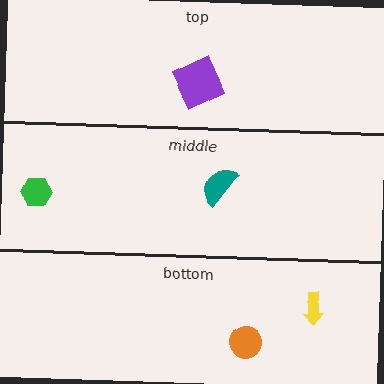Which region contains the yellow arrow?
The bottom region.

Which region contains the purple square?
The top region.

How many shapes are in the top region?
1.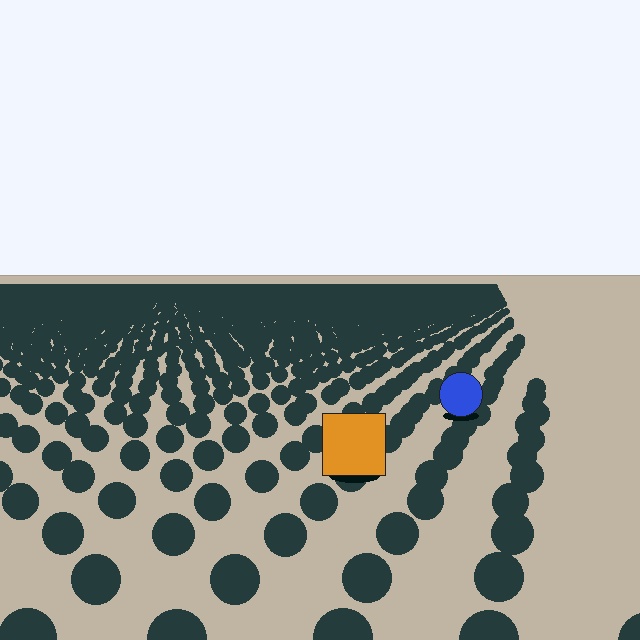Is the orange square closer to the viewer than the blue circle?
Yes. The orange square is closer — you can tell from the texture gradient: the ground texture is coarser near it.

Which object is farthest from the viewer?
The blue circle is farthest from the viewer. It appears smaller and the ground texture around it is denser.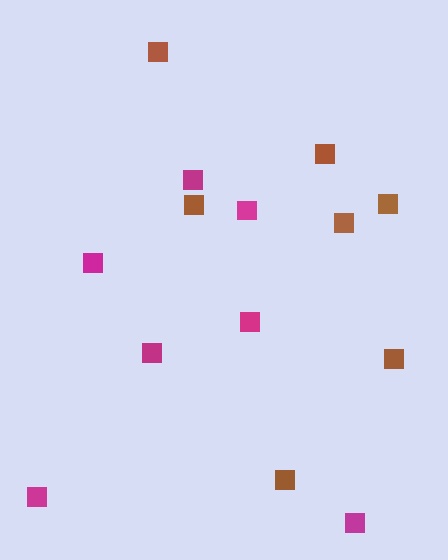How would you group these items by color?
There are 2 groups: one group of brown squares (7) and one group of magenta squares (7).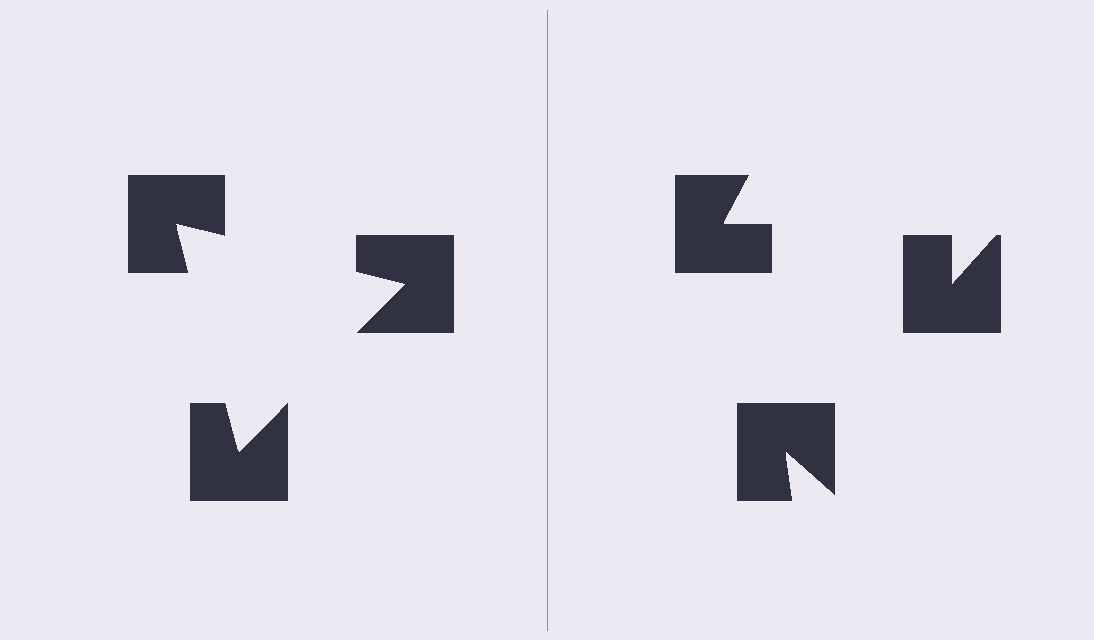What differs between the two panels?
The notched squares are positioned identically on both sides; only the wedge orientations differ. On the left they align to a triangle; on the right they are misaligned.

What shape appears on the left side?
An illusory triangle.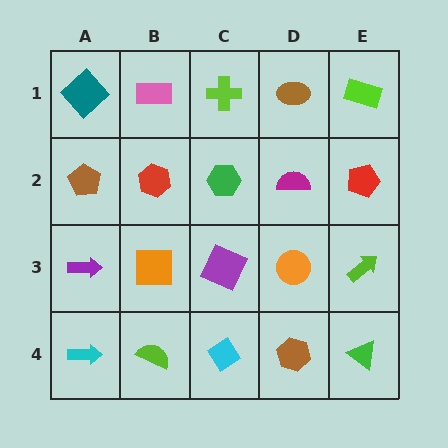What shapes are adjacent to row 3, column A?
A brown pentagon (row 2, column A), a cyan arrow (row 4, column A), an orange square (row 3, column B).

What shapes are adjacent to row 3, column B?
A red hexagon (row 2, column B), a lime semicircle (row 4, column B), a purple arrow (row 3, column A), a purple square (row 3, column C).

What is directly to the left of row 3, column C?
An orange square.